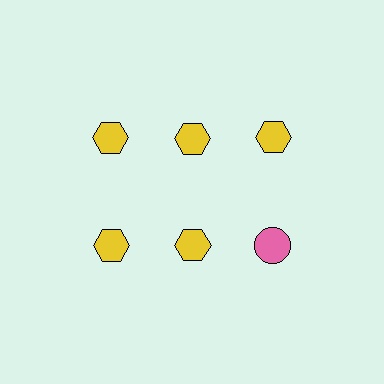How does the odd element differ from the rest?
It differs in both color (pink instead of yellow) and shape (circle instead of hexagon).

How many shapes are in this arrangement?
There are 6 shapes arranged in a grid pattern.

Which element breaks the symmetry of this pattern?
The pink circle in the second row, center column breaks the symmetry. All other shapes are yellow hexagons.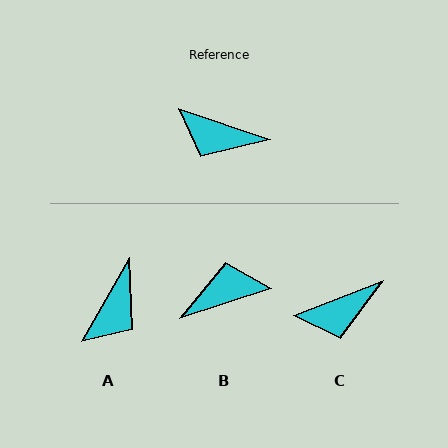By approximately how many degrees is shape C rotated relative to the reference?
Approximately 40 degrees counter-clockwise.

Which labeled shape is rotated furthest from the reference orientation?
B, about 143 degrees away.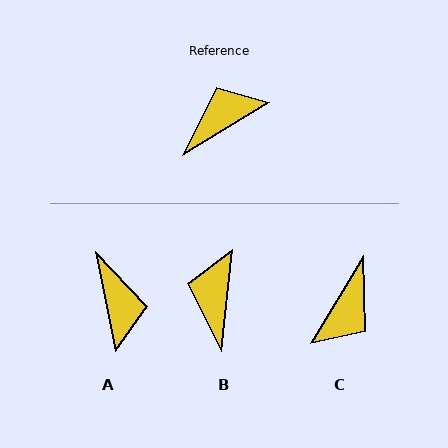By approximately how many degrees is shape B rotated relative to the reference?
Approximately 53 degrees counter-clockwise.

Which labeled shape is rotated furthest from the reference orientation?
C, about 153 degrees away.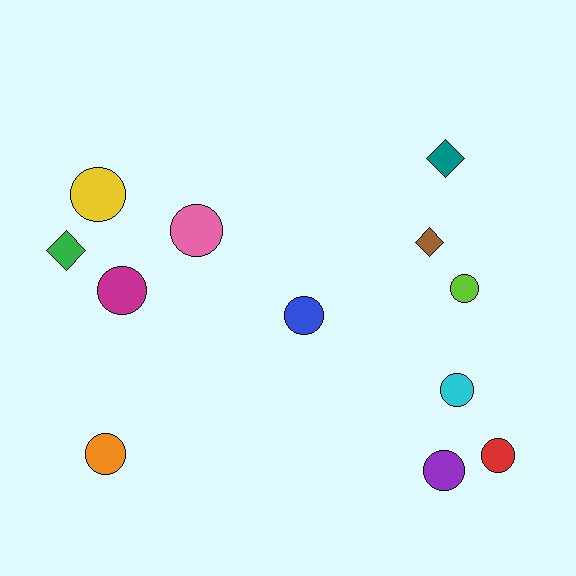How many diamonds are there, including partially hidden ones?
There are 3 diamonds.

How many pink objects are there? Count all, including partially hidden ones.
There is 1 pink object.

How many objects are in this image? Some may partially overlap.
There are 12 objects.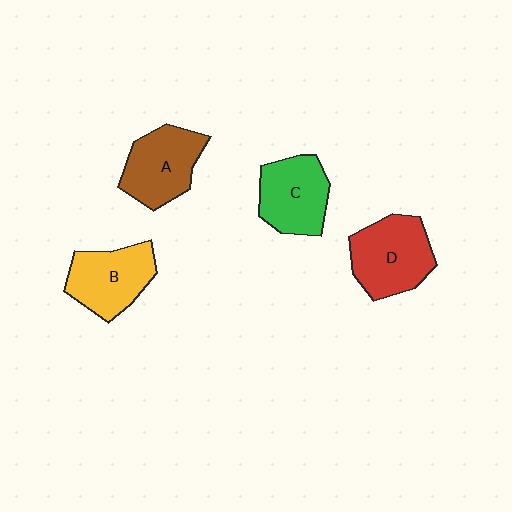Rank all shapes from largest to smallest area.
From largest to smallest: D (red), A (brown), B (yellow), C (green).